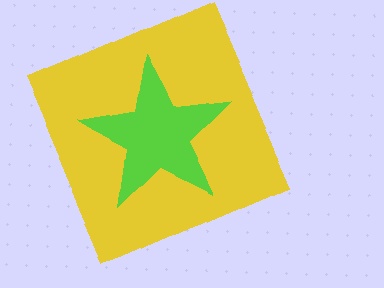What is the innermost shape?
The lime star.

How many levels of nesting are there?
2.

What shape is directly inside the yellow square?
The lime star.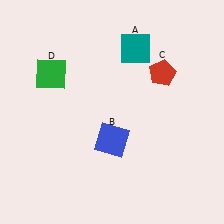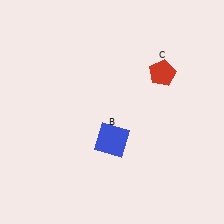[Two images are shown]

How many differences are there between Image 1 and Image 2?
There are 2 differences between the two images.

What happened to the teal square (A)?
The teal square (A) was removed in Image 2. It was in the top-right area of Image 1.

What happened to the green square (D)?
The green square (D) was removed in Image 2. It was in the top-left area of Image 1.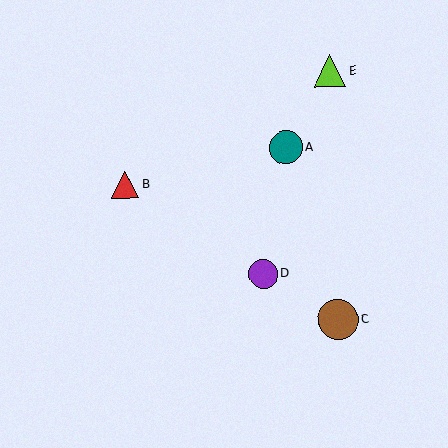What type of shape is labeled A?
Shape A is a teal circle.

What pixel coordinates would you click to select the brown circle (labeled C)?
Click at (338, 320) to select the brown circle C.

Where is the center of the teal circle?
The center of the teal circle is at (286, 147).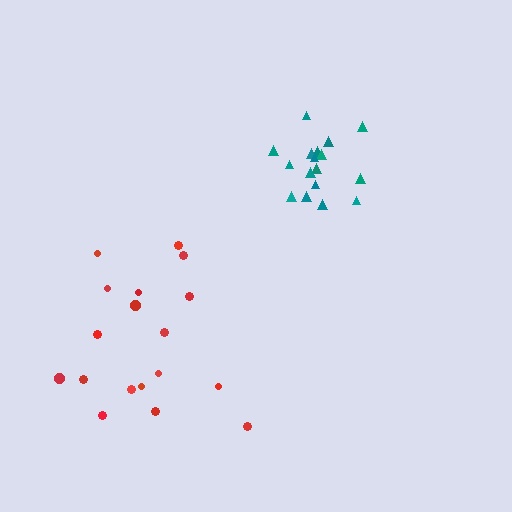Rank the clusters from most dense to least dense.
teal, red.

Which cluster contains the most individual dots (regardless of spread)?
Red (18).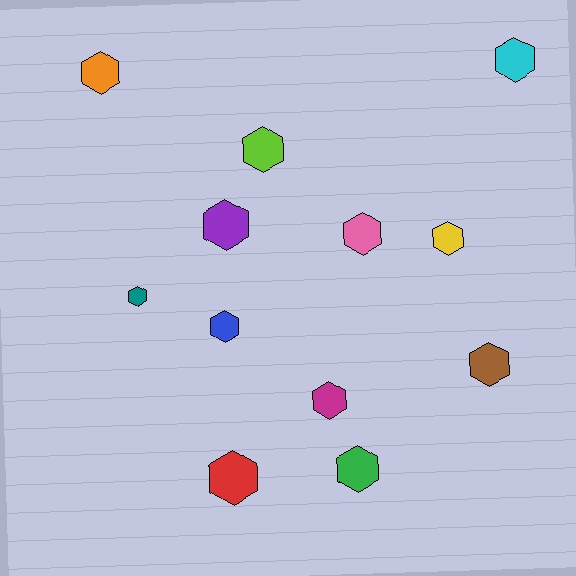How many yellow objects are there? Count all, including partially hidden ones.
There is 1 yellow object.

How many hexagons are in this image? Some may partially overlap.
There are 12 hexagons.